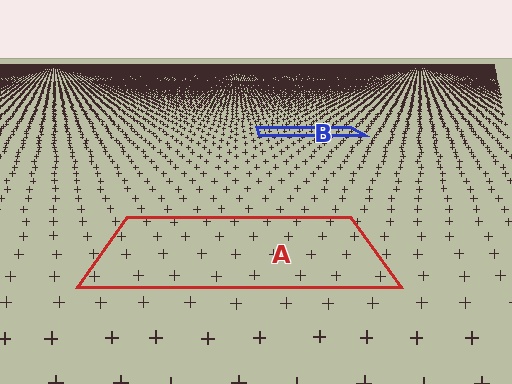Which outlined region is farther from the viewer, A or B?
Region B is farther from the viewer — the texture elements inside it appear smaller and more densely packed.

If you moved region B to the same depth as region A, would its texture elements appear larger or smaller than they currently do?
They would appear larger. At a closer depth, the same texture elements are projected at a bigger on-screen size.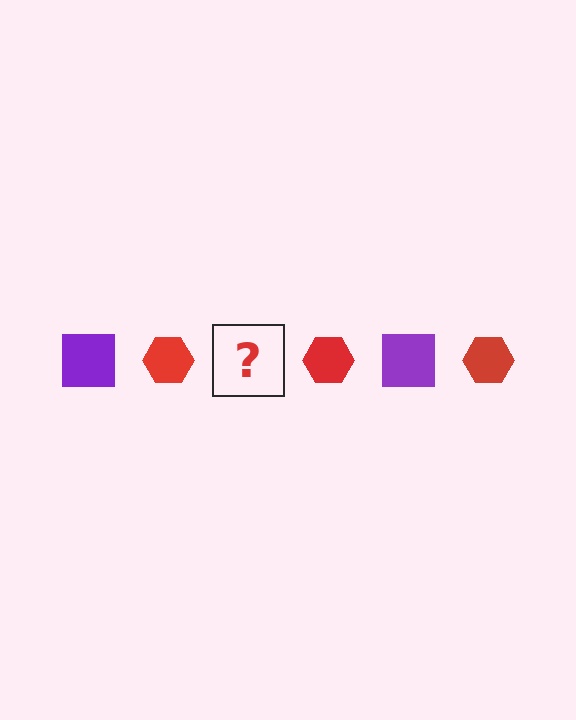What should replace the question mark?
The question mark should be replaced with a purple square.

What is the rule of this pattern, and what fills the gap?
The rule is that the pattern alternates between purple square and red hexagon. The gap should be filled with a purple square.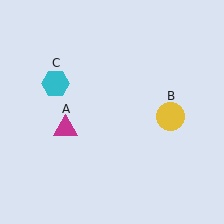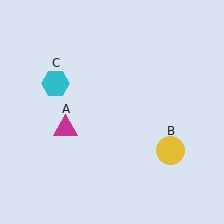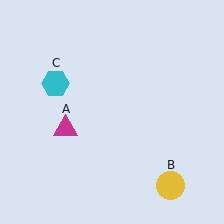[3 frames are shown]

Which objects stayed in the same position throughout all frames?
Magenta triangle (object A) and cyan hexagon (object C) remained stationary.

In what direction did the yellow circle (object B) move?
The yellow circle (object B) moved down.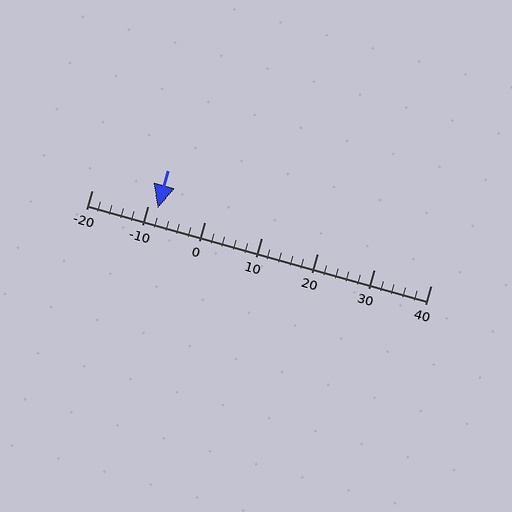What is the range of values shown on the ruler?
The ruler shows values from -20 to 40.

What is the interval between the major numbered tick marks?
The major tick marks are spaced 10 units apart.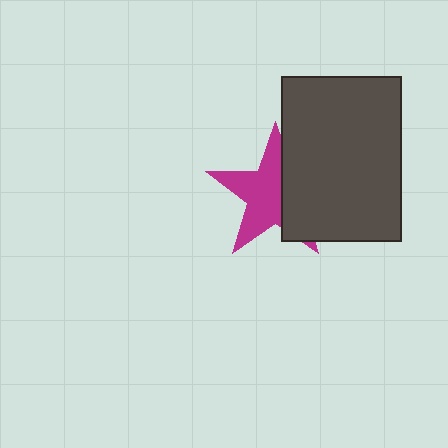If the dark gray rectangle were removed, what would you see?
You would see the complete magenta star.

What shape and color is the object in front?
The object in front is a dark gray rectangle.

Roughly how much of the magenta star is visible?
About half of it is visible (roughly 61%).